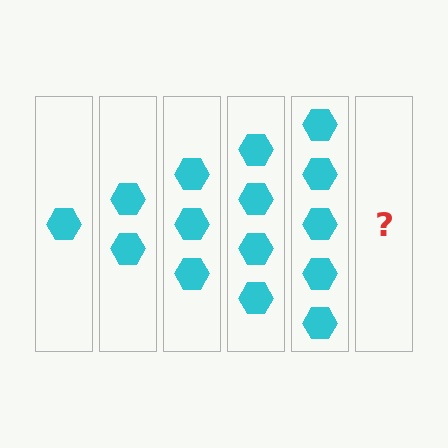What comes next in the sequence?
The next element should be 6 hexagons.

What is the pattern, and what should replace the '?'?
The pattern is that each step adds one more hexagon. The '?' should be 6 hexagons.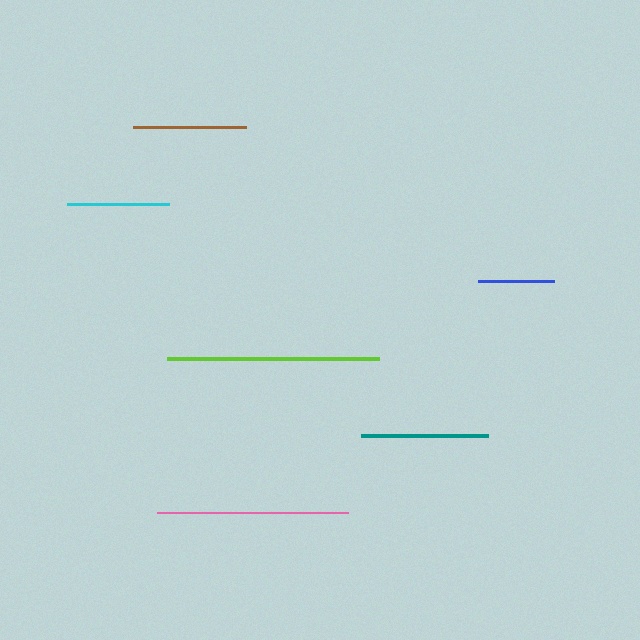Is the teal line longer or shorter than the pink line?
The pink line is longer than the teal line.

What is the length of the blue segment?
The blue segment is approximately 76 pixels long.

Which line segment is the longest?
The lime line is the longest at approximately 213 pixels.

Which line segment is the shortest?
The blue line is the shortest at approximately 76 pixels.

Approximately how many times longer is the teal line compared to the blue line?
The teal line is approximately 1.7 times the length of the blue line.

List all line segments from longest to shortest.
From longest to shortest: lime, pink, teal, brown, cyan, blue.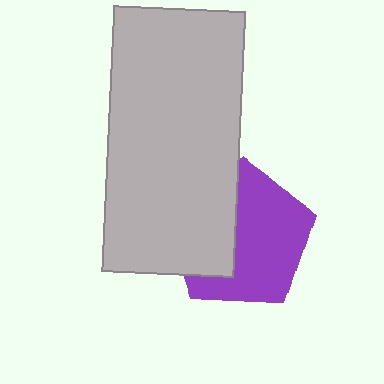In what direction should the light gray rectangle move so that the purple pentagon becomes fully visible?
The light gray rectangle should move left. That is the shortest direction to clear the overlap and leave the purple pentagon fully visible.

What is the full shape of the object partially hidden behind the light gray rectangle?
The partially hidden object is a purple pentagon.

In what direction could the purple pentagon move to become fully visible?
The purple pentagon could move right. That would shift it out from behind the light gray rectangle entirely.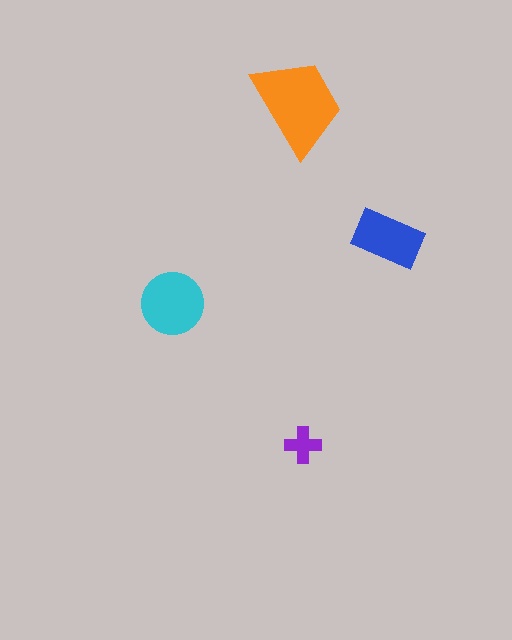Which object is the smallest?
The purple cross.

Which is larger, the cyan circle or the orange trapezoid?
The orange trapezoid.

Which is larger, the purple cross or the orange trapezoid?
The orange trapezoid.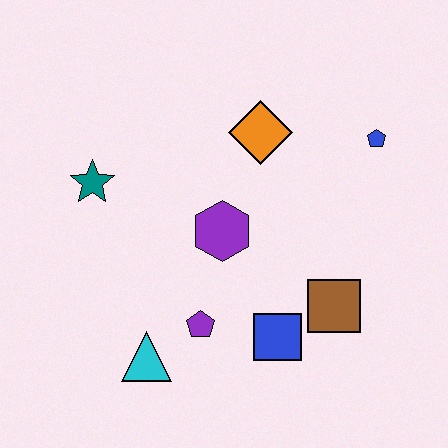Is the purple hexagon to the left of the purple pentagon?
No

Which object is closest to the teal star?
The purple hexagon is closest to the teal star.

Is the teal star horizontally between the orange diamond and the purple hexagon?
No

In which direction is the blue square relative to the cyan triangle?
The blue square is to the right of the cyan triangle.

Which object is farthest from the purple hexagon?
The blue pentagon is farthest from the purple hexagon.